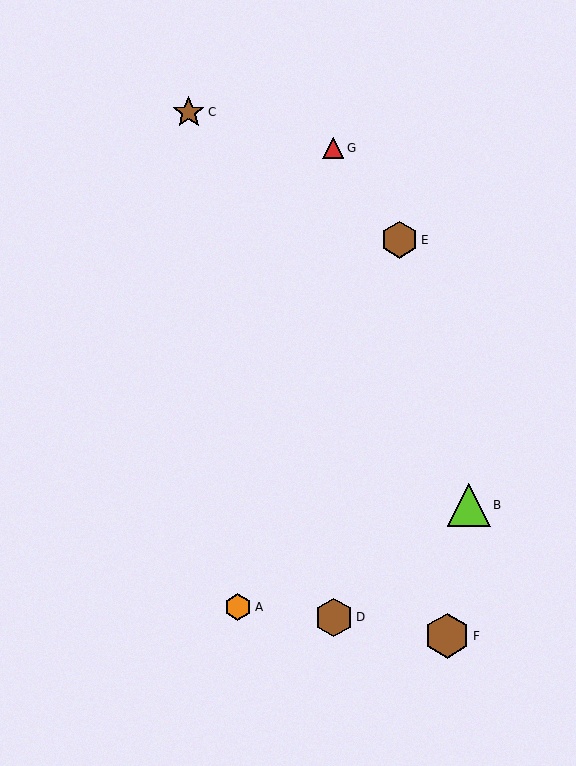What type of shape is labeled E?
Shape E is a brown hexagon.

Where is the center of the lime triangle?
The center of the lime triangle is at (469, 505).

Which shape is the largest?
The brown hexagon (labeled F) is the largest.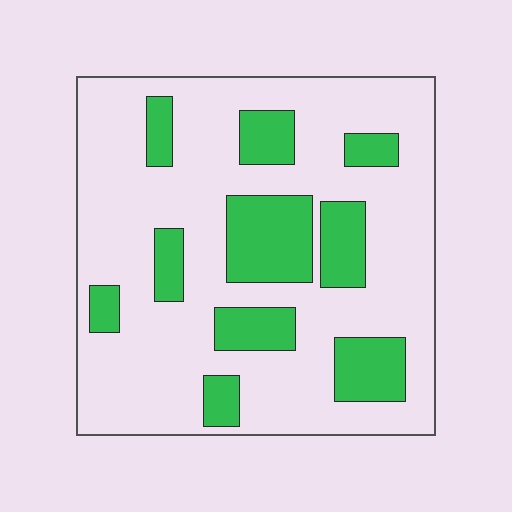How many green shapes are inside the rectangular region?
10.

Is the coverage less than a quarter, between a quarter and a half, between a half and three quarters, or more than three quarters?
Between a quarter and a half.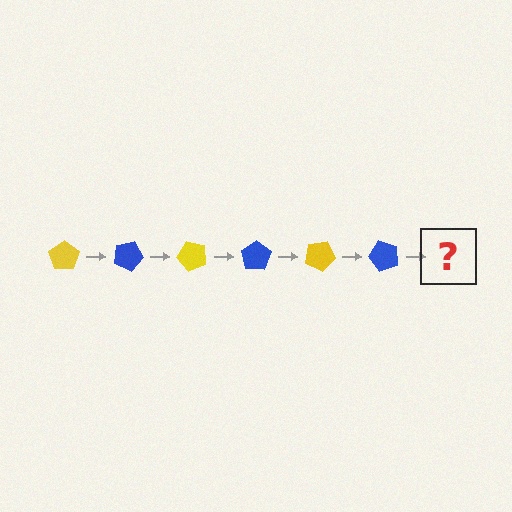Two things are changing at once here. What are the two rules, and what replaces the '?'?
The two rules are that it rotates 25 degrees each step and the color cycles through yellow and blue. The '?' should be a yellow pentagon, rotated 150 degrees from the start.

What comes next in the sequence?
The next element should be a yellow pentagon, rotated 150 degrees from the start.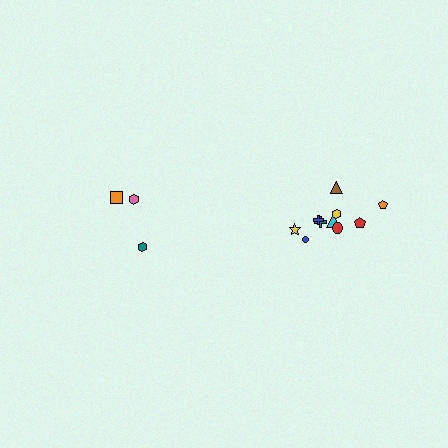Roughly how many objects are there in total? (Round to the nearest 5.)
Roughly 15 objects in total.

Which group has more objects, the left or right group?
The right group.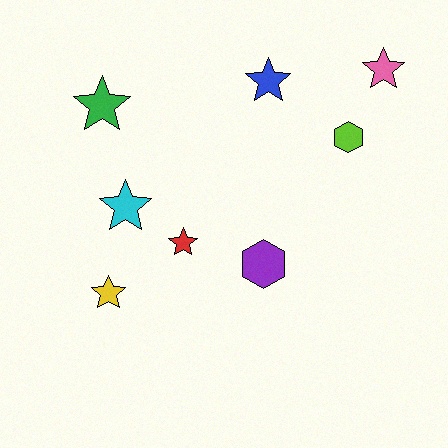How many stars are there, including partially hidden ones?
There are 6 stars.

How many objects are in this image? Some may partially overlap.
There are 8 objects.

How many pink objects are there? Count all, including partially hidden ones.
There is 1 pink object.